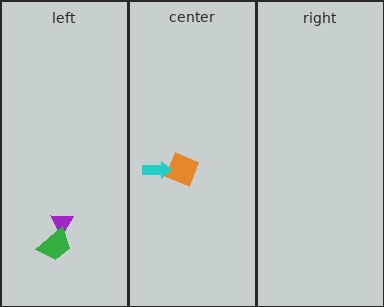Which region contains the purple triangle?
The left region.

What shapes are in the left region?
The purple triangle, the green trapezoid.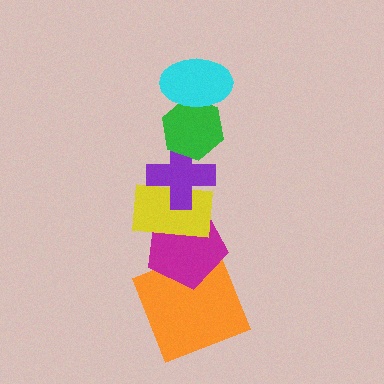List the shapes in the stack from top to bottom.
From top to bottom: the cyan ellipse, the green hexagon, the purple cross, the yellow rectangle, the magenta pentagon, the orange square.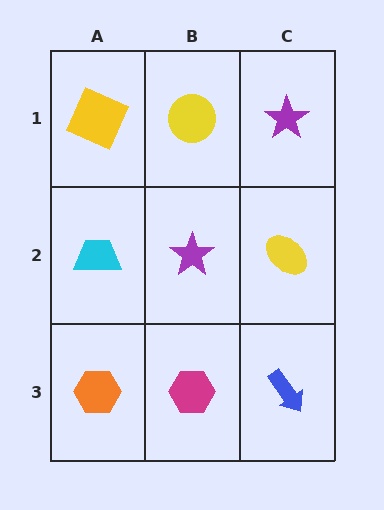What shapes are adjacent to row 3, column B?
A purple star (row 2, column B), an orange hexagon (row 3, column A), a blue arrow (row 3, column C).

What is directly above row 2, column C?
A purple star.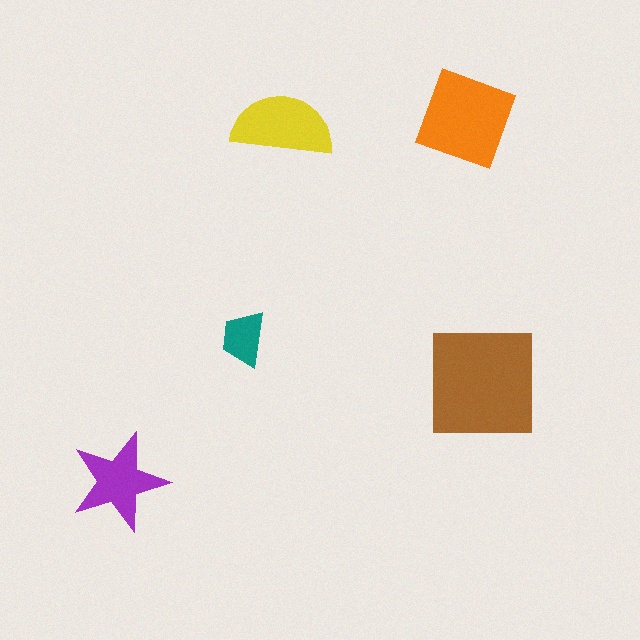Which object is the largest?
The brown square.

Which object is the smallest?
The teal trapezoid.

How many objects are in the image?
There are 5 objects in the image.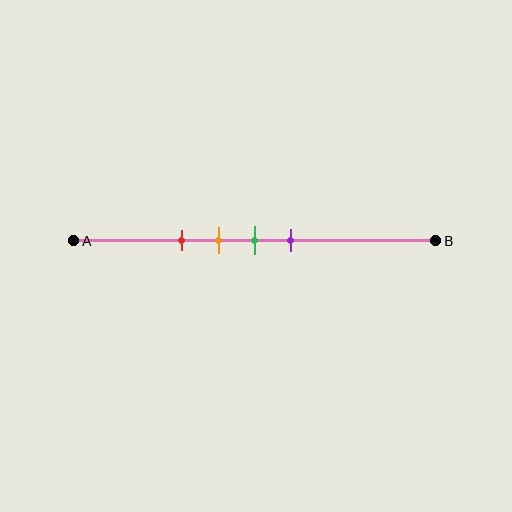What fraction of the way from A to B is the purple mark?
The purple mark is approximately 60% (0.6) of the way from A to B.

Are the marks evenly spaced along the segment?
Yes, the marks are approximately evenly spaced.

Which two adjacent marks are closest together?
The orange and green marks are the closest adjacent pair.